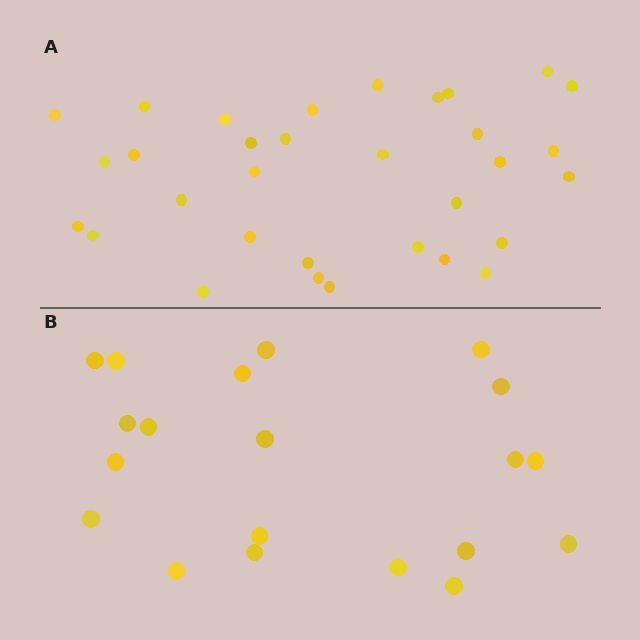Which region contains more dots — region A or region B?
Region A (the top region) has more dots.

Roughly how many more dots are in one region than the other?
Region A has roughly 12 or so more dots than region B.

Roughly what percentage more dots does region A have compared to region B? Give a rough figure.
About 60% more.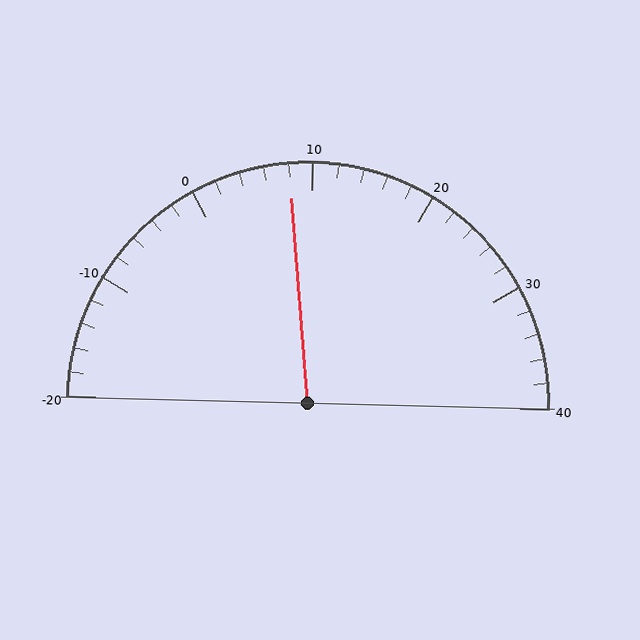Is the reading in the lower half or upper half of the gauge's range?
The reading is in the lower half of the range (-20 to 40).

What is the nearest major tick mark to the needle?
The nearest major tick mark is 10.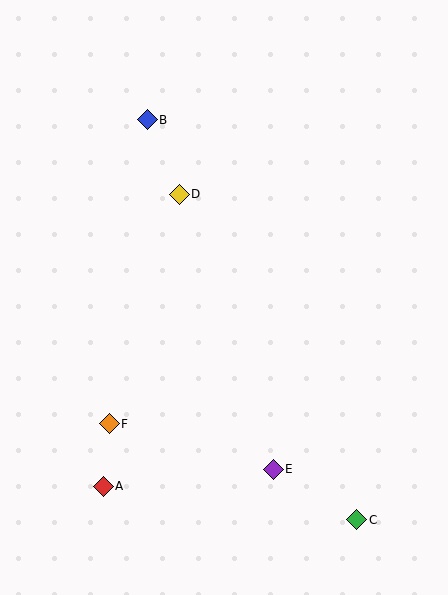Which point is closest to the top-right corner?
Point B is closest to the top-right corner.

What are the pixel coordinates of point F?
Point F is at (109, 424).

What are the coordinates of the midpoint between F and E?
The midpoint between F and E is at (191, 446).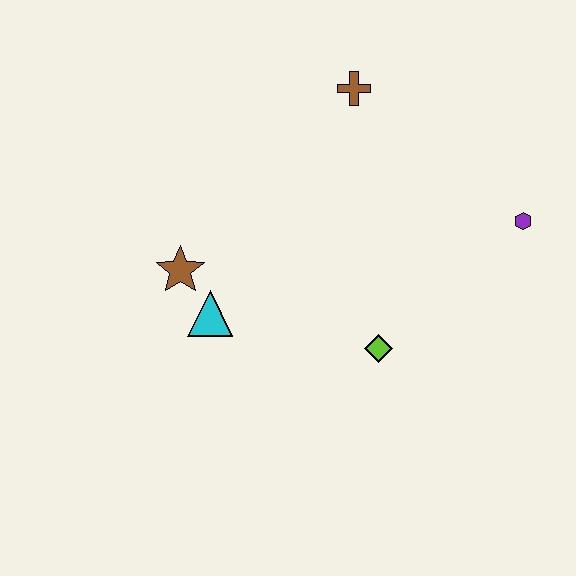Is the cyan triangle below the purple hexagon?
Yes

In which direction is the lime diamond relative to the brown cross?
The lime diamond is below the brown cross.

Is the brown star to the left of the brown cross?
Yes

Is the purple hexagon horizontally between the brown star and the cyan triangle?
No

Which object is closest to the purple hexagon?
The lime diamond is closest to the purple hexagon.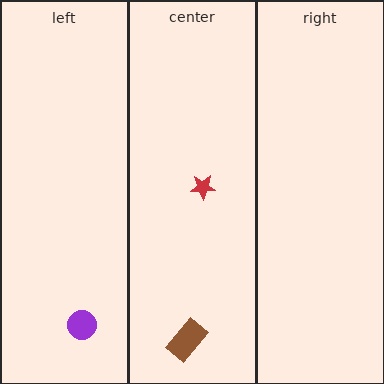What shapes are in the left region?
The purple circle.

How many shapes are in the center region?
2.